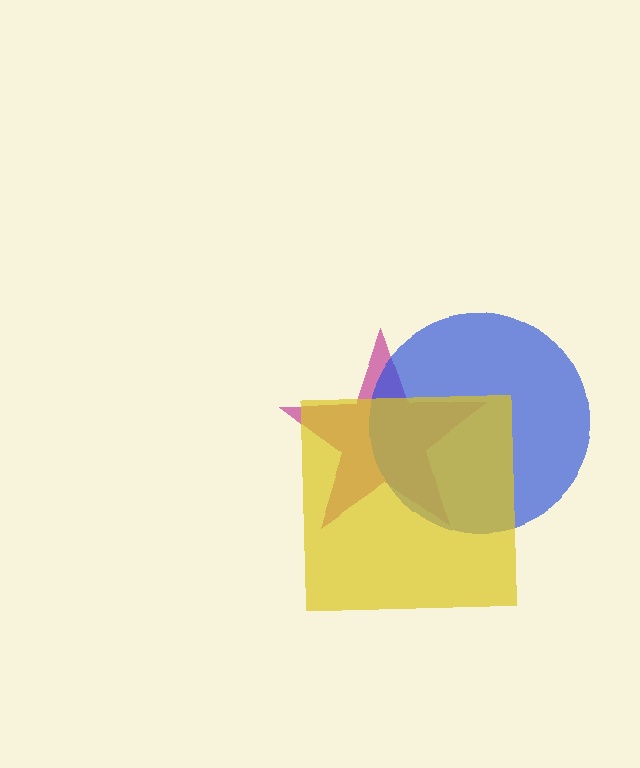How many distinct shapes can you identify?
There are 3 distinct shapes: a magenta star, a blue circle, a yellow square.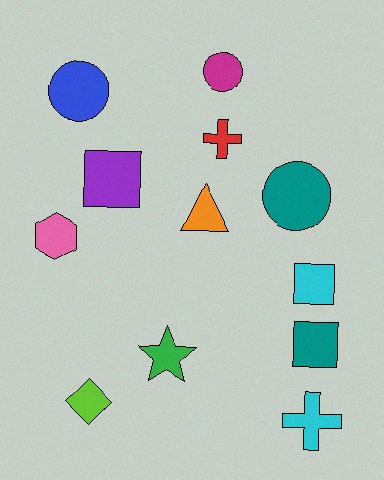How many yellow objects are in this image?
There are no yellow objects.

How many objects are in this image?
There are 12 objects.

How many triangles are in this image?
There is 1 triangle.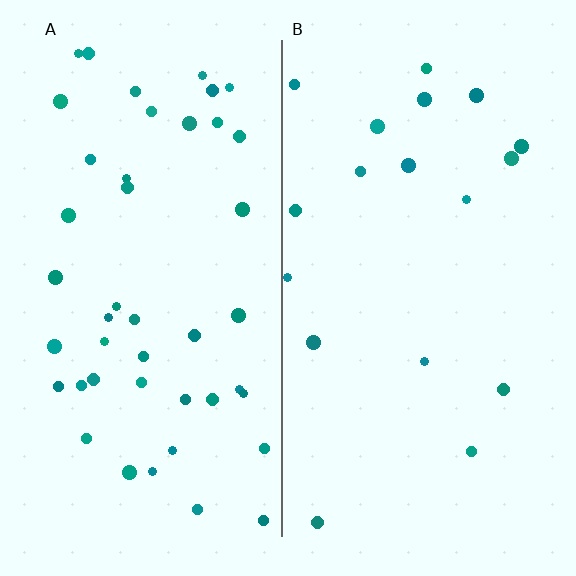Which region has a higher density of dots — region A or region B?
A (the left).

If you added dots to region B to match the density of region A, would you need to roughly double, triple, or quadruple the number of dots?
Approximately double.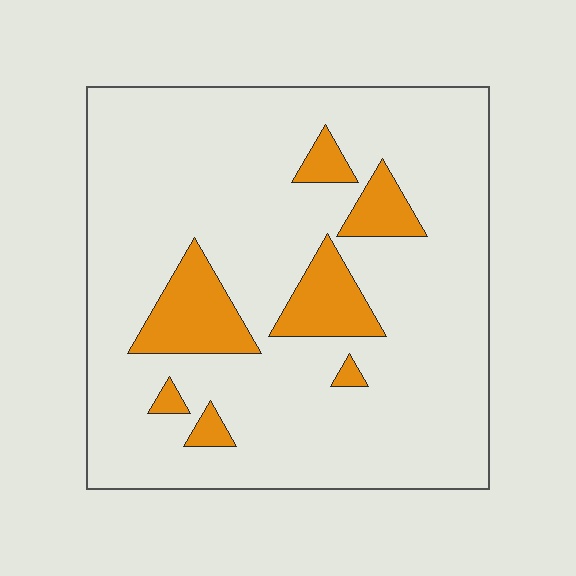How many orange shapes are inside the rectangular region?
7.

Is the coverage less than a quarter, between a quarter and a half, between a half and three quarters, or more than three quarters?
Less than a quarter.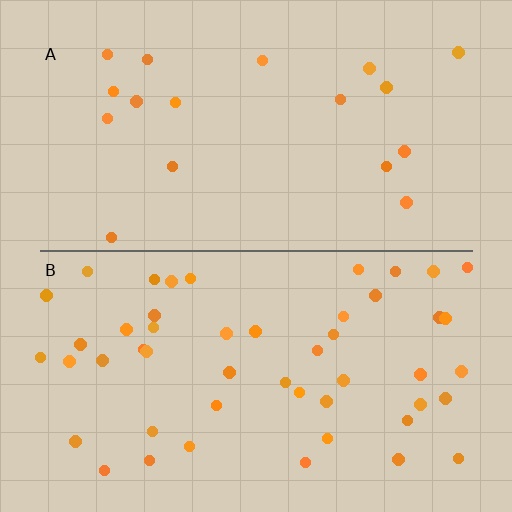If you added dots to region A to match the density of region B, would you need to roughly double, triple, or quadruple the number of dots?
Approximately triple.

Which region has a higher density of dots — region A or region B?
B (the bottom).